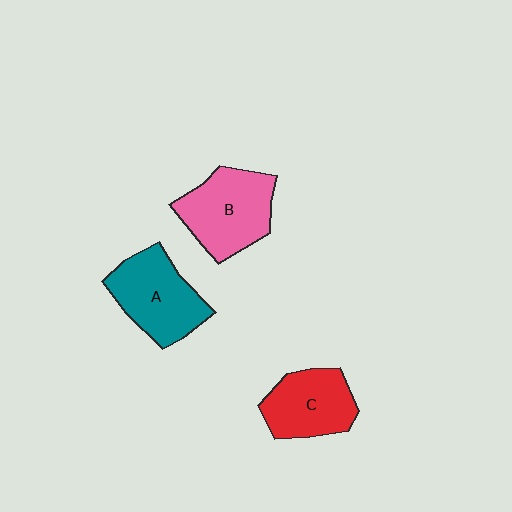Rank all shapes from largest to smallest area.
From largest to smallest: B (pink), A (teal), C (red).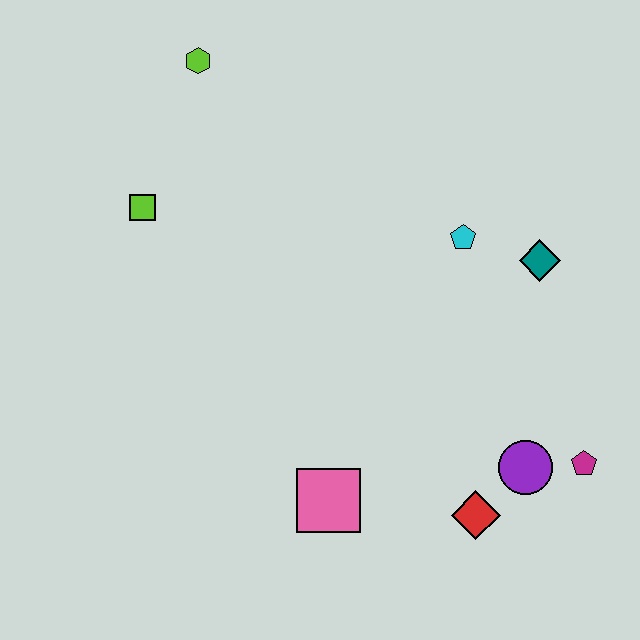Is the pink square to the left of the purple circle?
Yes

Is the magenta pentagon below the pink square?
No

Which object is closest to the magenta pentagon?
The purple circle is closest to the magenta pentagon.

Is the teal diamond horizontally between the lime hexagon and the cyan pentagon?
No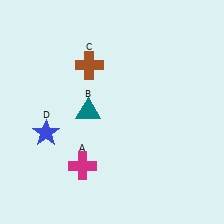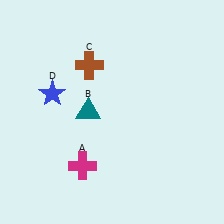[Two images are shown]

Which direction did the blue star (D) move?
The blue star (D) moved up.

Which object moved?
The blue star (D) moved up.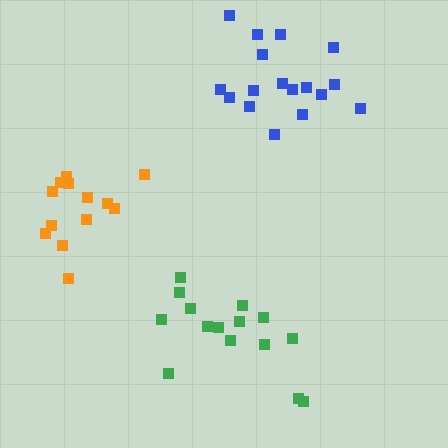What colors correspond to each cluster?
The clusters are colored: green, orange, blue.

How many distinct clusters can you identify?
There are 3 distinct clusters.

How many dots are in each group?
Group 1: 15 dots, Group 2: 13 dots, Group 3: 17 dots (45 total).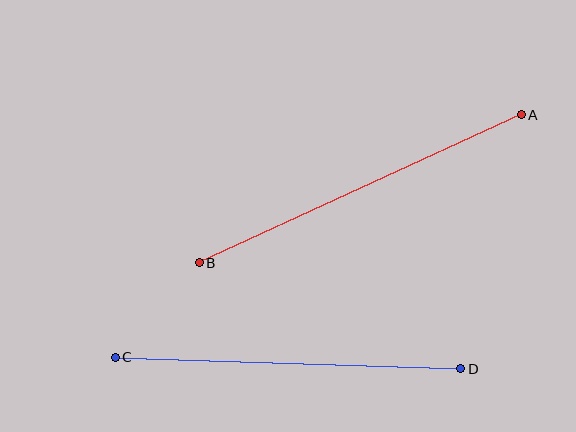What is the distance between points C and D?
The distance is approximately 346 pixels.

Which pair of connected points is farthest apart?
Points A and B are farthest apart.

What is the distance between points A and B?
The distance is approximately 354 pixels.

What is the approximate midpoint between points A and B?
The midpoint is at approximately (360, 189) pixels.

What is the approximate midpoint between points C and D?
The midpoint is at approximately (288, 363) pixels.